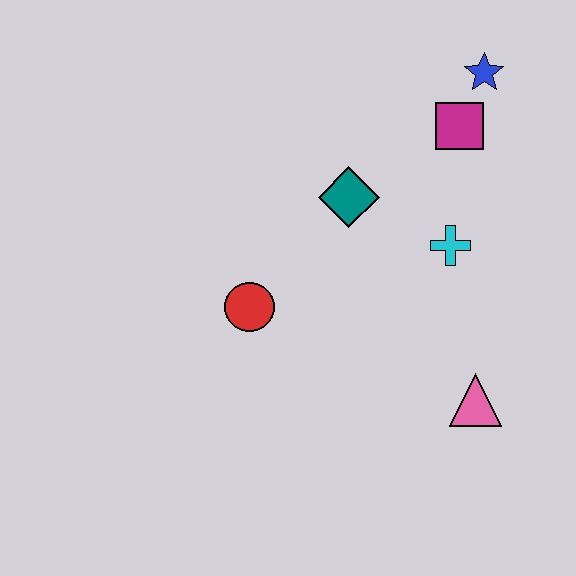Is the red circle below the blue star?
Yes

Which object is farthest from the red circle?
The blue star is farthest from the red circle.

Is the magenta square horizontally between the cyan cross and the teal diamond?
No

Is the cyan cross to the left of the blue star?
Yes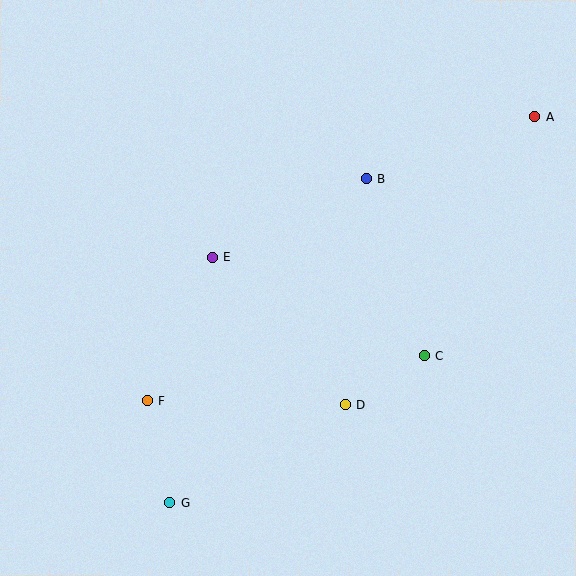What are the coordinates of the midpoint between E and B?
The midpoint between E and B is at (289, 218).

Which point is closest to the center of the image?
Point E at (212, 257) is closest to the center.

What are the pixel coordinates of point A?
Point A is at (535, 116).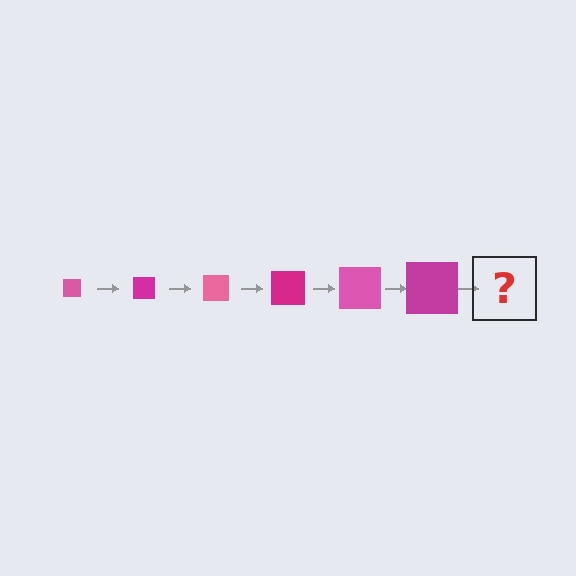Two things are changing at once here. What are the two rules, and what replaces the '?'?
The two rules are that the square grows larger each step and the color cycles through pink and magenta. The '?' should be a pink square, larger than the previous one.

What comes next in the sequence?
The next element should be a pink square, larger than the previous one.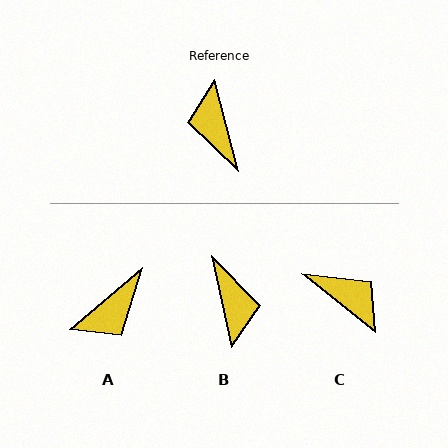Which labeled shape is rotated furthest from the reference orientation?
B, about 178 degrees away.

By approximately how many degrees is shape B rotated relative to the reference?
Approximately 178 degrees counter-clockwise.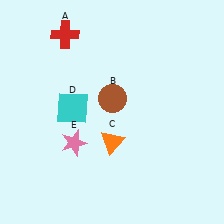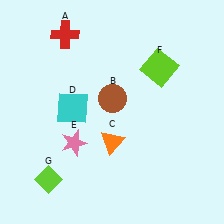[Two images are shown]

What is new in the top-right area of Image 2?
A lime square (F) was added in the top-right area of Image 2.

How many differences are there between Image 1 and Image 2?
There are 2 differences between the two images.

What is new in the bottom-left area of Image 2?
A lime diamond (G) was added in the bottom-left area of Image 2.